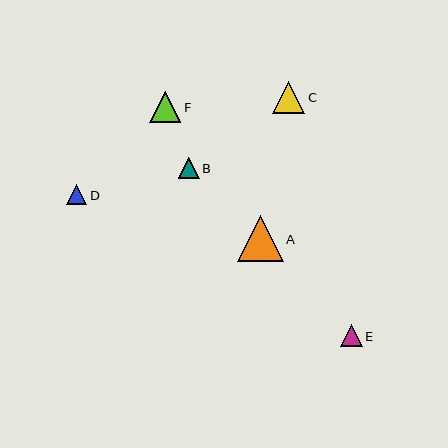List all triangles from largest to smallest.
From largest to smallest: A, C, F, E, B, D.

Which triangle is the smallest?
Triangle D is the smallest with a size of approximately 20 pixels.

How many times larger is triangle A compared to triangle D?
Triangle A is approximately 2.3 times the size of triangle D.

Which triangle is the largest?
Triangle A is the largest with a size of approximately 46 pixels.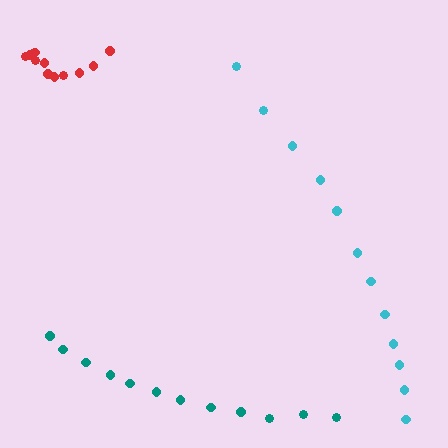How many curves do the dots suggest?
There are 3 distinct paths.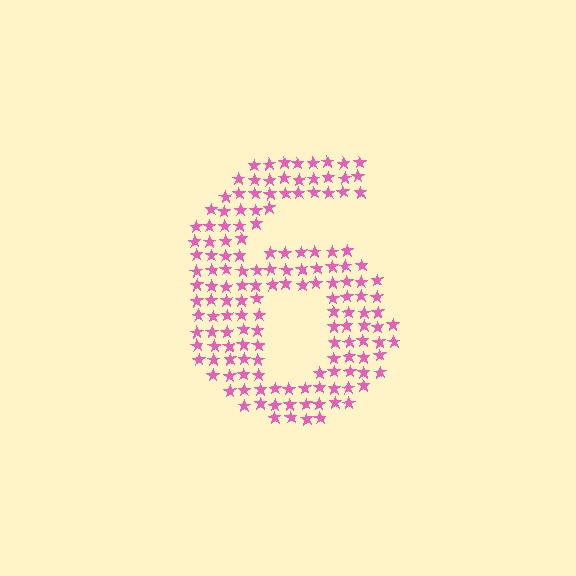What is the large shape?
The large shape is the digit 6.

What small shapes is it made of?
It is made of small stars.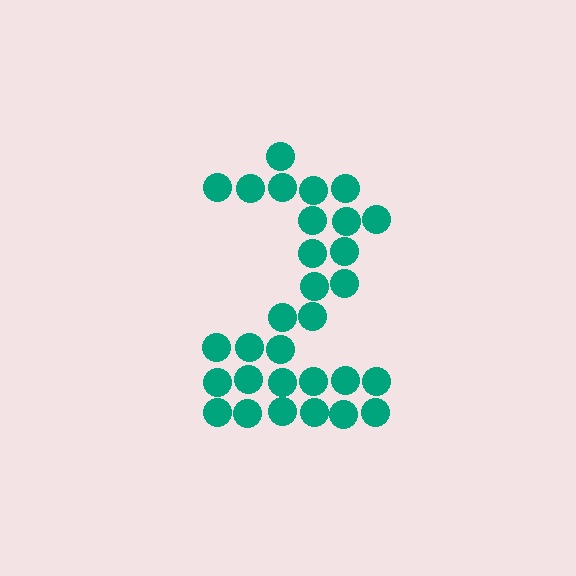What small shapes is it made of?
It is made of small circles.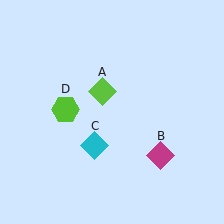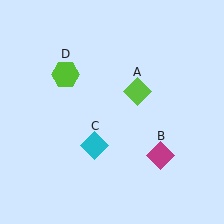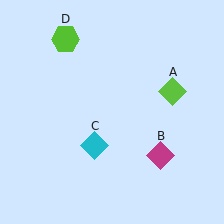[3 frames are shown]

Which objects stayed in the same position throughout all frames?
Magenta diamond (object B) and cyan diamond (object C) remained stationary.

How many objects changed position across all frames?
2 objects changed position: lime diamond (object A), lime hexagon (object D).